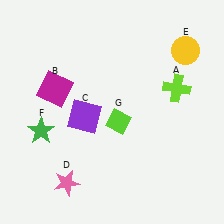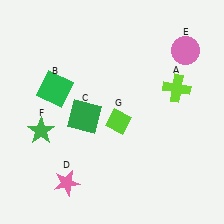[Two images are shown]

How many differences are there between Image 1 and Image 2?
There are 3 differences between the two images.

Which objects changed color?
B changed from magenta to green. C changed from purple to green. E changed from yellow to pink.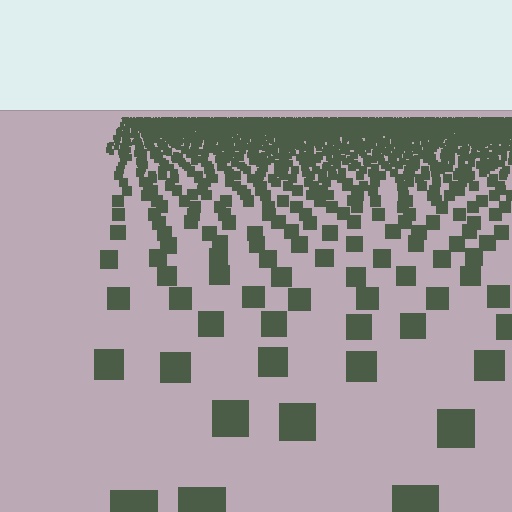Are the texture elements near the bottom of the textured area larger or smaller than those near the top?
Larger. Near the bottom, elements are closer to the viewer and appear at a bigger on-screen size.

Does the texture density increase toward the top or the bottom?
Density increases toward the top.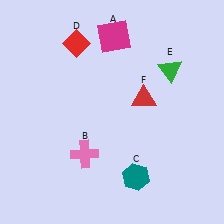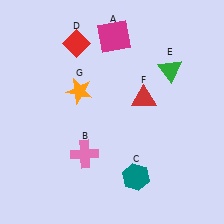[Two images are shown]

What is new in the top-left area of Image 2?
An orange star (G) was added in the top-left area of Image 2.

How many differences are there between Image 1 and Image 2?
There is 1 difference between the two images.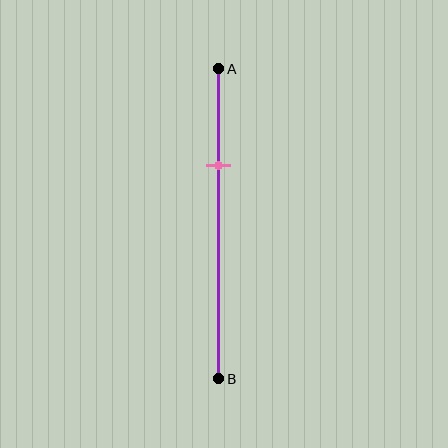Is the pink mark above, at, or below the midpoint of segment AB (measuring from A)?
The pink mark is above the midpoint of segment AB.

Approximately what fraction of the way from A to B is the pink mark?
The pink mark is approximately 30% of the way from A to B.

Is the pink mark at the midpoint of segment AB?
No, the mark is at about 30% from A, not at the 50% midpoint.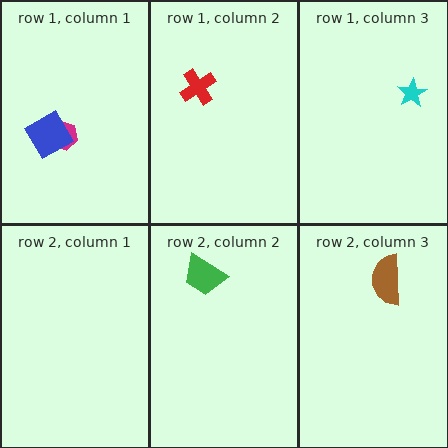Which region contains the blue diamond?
The row 1, column 1 region.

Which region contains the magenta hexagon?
The row 1, column 1 region.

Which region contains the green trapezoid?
The row 2, column 2 region.